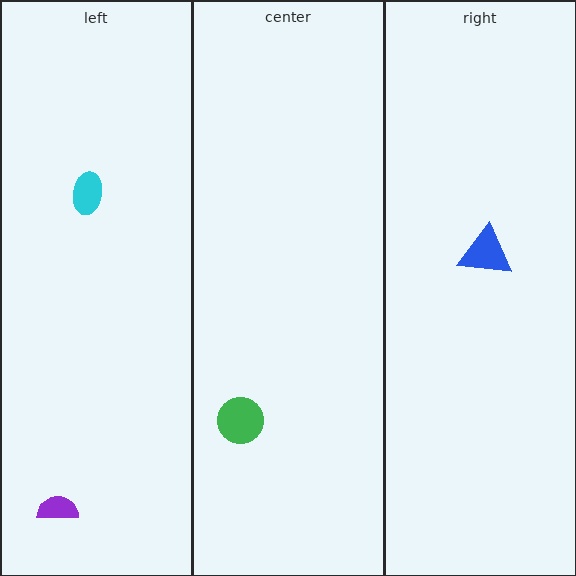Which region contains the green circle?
The center region.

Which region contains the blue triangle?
The right region.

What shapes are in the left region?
The purple semicircle, the cyan ellipse.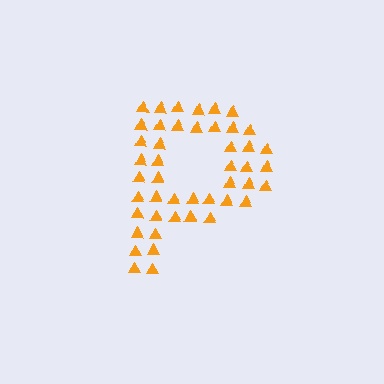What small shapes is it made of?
It is made of small triangles.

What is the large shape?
The large shape is the letter P.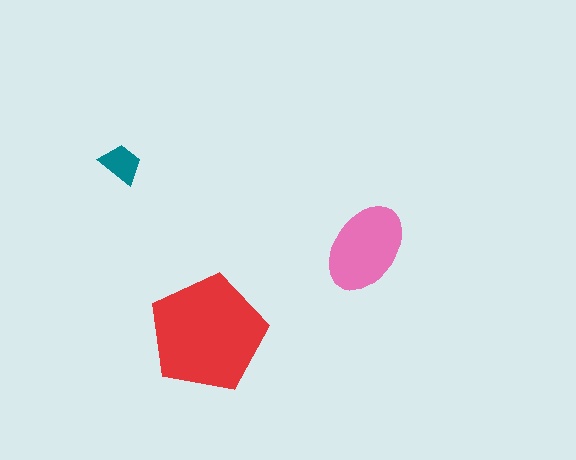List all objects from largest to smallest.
The red pentagon, the pink ellipse, the teal trapezoid.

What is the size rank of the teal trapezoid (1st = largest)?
3rd.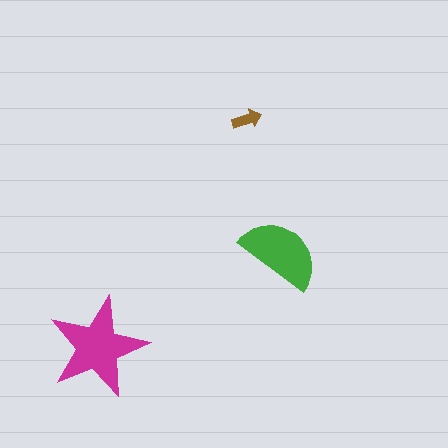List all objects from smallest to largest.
The brown arrow, the green semicircle, the magenta star.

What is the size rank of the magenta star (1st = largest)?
1st.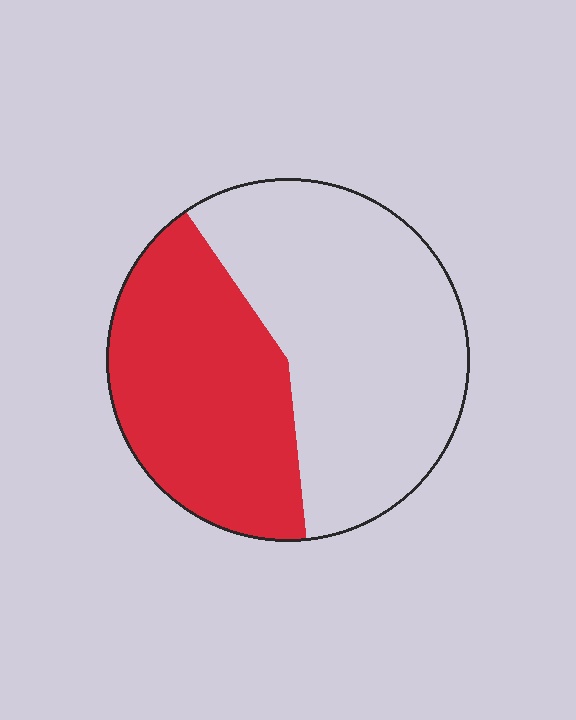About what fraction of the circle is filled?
About two fifths (2/5).